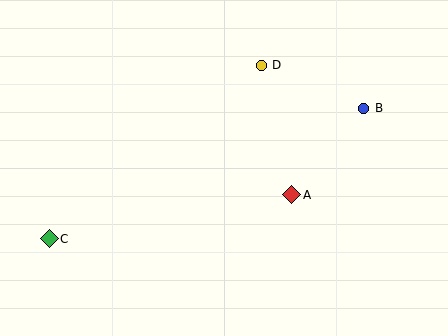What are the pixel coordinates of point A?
Point A is at (292, 195).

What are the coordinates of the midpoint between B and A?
The midpoint between B and A is at (328, 152).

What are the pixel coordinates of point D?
Point D is at (261, 65).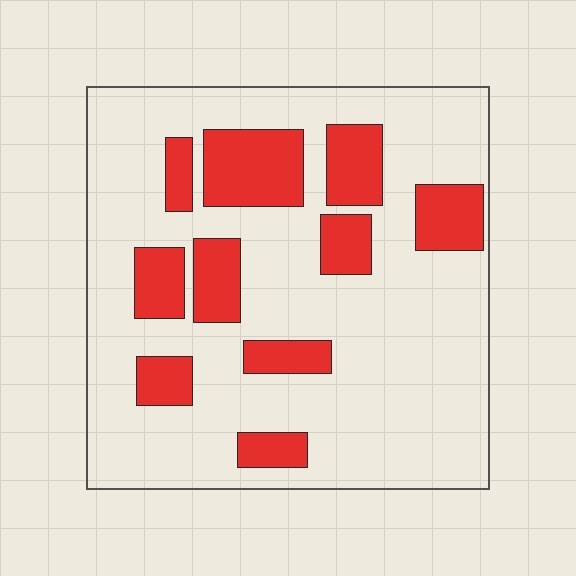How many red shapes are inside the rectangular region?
10.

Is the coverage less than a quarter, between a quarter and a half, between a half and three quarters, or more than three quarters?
Less than a quarter.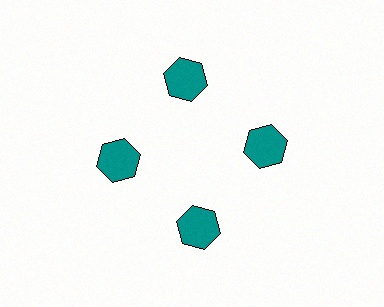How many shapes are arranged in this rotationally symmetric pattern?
There are 4 shapes, arranged in 4 groups of 1.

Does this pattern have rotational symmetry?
Yes, this pattern has 4-fold rotational symmetry. It looks the same after rotating 90 degrees around the center.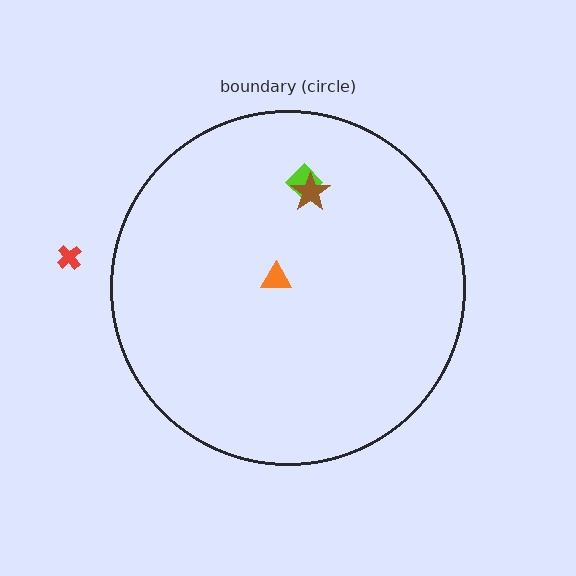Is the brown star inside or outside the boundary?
Inside.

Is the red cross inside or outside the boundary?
Outside.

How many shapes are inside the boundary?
3 inside, 1 outside.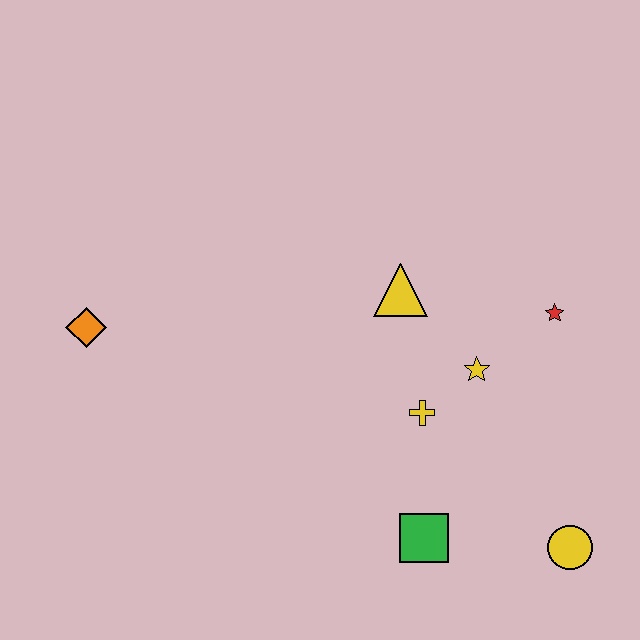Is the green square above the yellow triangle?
No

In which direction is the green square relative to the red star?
The green square is below the red star.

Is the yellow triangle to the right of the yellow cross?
No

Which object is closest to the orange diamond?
The yellow triangle is closest to the orange diamond.